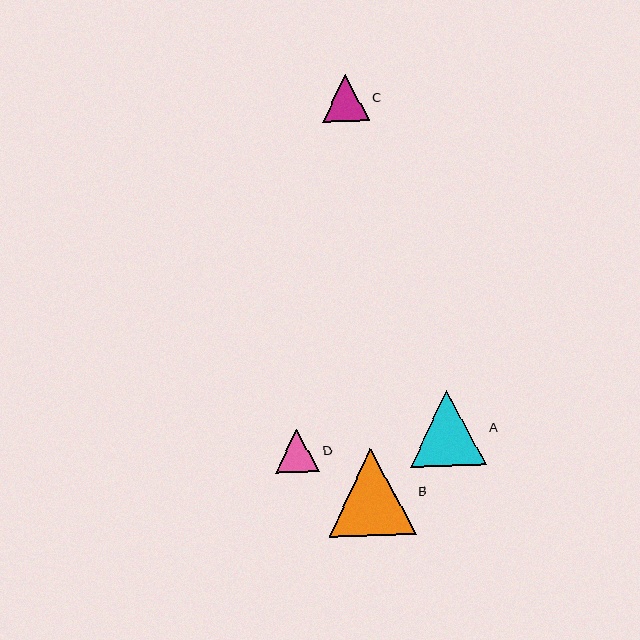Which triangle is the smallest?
Triangle D is the smallest with a size of approximately 44 pixels.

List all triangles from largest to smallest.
From largest to smallest: B, A, C, D.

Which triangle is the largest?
Triangle B is the largest with a size of approximately 87 pixels.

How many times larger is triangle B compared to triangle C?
Triangle B is approximately 1.8 times the size of triangle C.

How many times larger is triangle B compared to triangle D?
Triangle B is approximately 2.0 times the size of triangle D.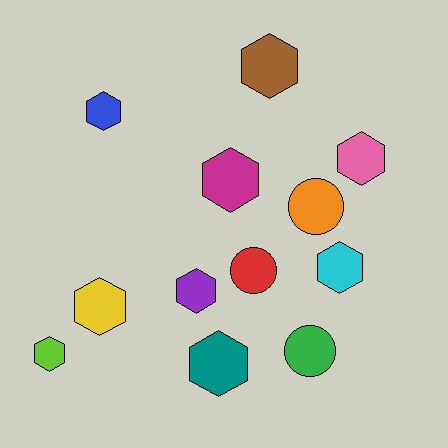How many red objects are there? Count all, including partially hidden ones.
There is 1 red object.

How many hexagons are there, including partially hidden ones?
There are 9 hexagons.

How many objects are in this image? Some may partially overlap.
There are 12 objects.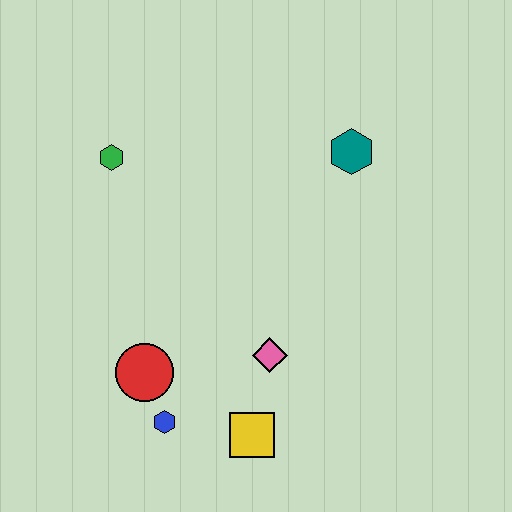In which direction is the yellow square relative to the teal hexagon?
The yellow square is below the teal hexagon.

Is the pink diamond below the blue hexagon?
No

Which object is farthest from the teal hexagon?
The blue hexagon is farthest from the teal hexagon.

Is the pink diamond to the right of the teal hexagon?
No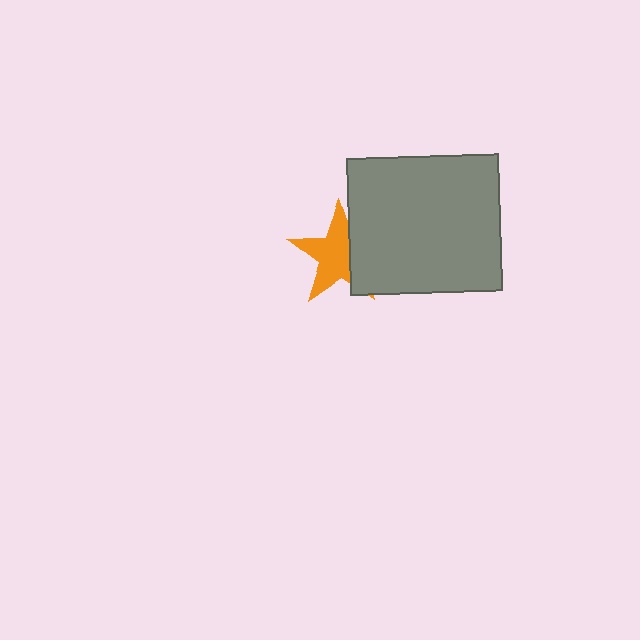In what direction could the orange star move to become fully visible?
The orange star could move left. That would shift it out from behind the gray rectangle entirely.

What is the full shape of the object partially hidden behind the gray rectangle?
The partially hidden object is an orange star.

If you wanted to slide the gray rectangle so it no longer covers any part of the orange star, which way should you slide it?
Slide it right — that is the most direct way to separate the two shapes.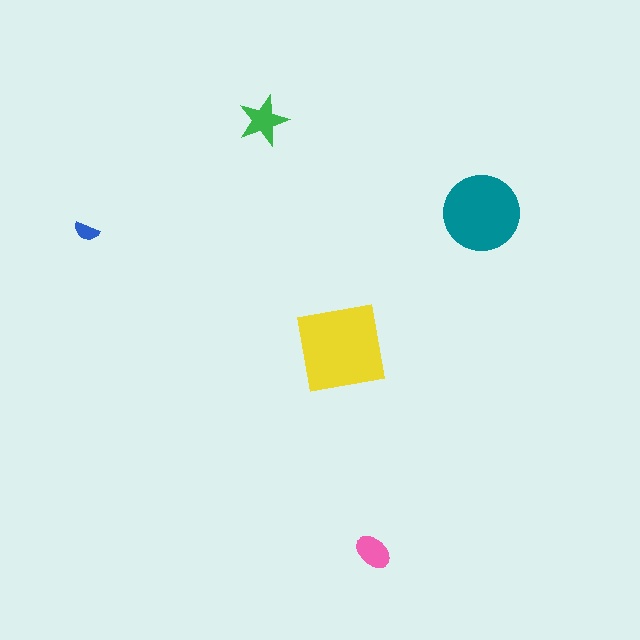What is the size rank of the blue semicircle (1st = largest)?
5th.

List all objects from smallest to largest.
The blue semicircle, the pink ellipse, the green star, the teal circle, the yellow square.